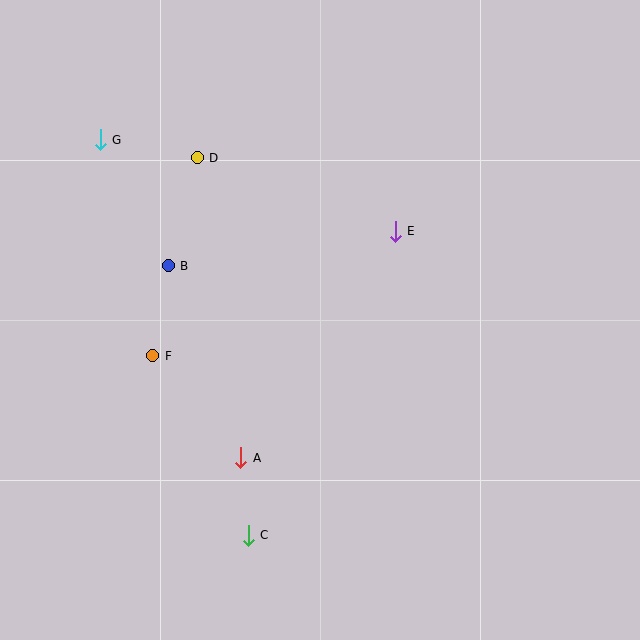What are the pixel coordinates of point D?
Point D is at (197, 158).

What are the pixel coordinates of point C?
Point C is at (248, 535).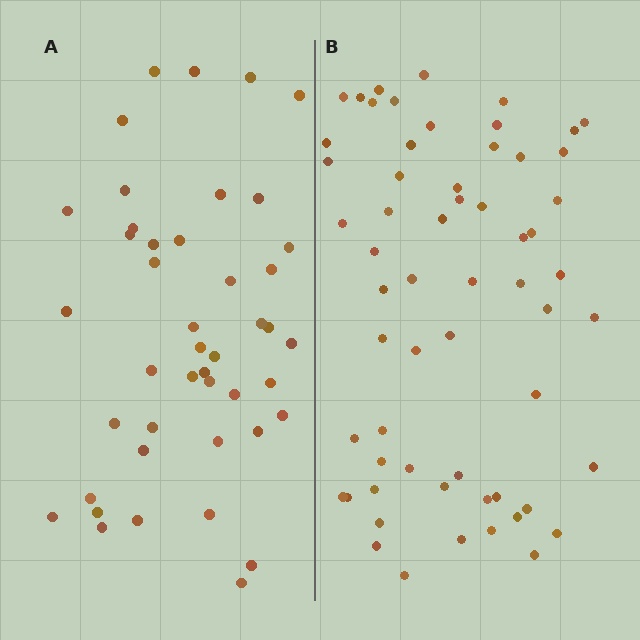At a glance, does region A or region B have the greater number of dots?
Region B (the right region) has more dots.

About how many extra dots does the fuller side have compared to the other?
Region B has approximately 15 more dots than region A.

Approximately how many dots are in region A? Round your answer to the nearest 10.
About 40 dots. (The exact count is 44, which rounds to 40.)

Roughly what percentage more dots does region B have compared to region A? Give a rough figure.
About 35% more.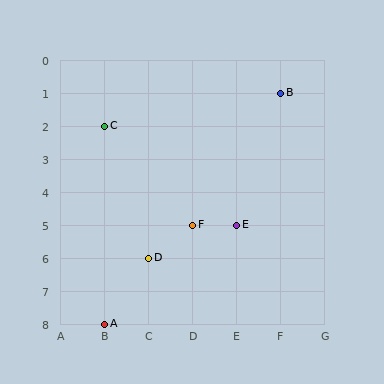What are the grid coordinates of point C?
Point C is at grid coordinates (B, 2).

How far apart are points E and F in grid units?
Points E and F are 1 column apart.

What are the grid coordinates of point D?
Point D is at grid coordinates (C, 6).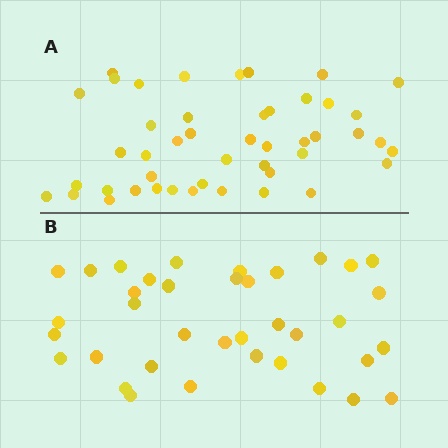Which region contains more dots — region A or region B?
Region A (the top region) has more dots.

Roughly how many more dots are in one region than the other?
Region A has roughly 8 or so more dots than region B.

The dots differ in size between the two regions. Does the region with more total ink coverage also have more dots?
No. Region B has more total ink coverage because its dots are larger, but region A actually contains more individual dots. Total area can be misleading — the number of items is what matters here.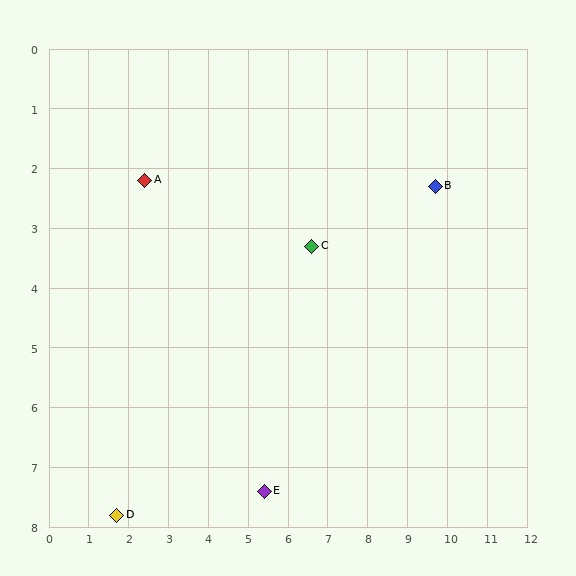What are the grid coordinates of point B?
Point B is at approximately (9.7, 2.3).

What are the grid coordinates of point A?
Point A is at approximately (2.4, 2.2).